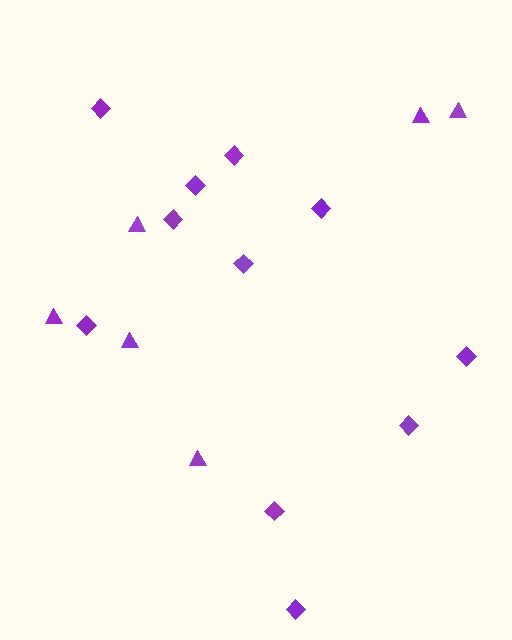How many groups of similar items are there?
There are 2 groups: one group of diamonds (11) and one group of triangles (6).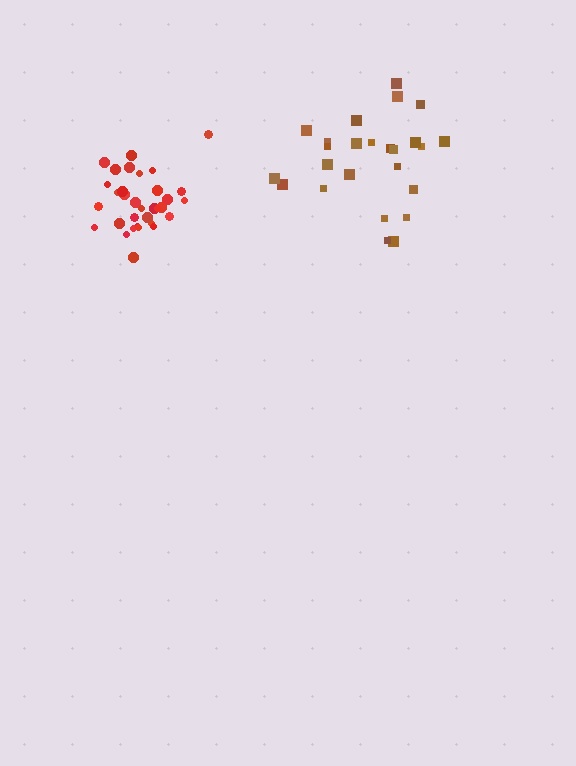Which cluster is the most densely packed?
Red.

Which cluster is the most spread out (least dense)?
Brown.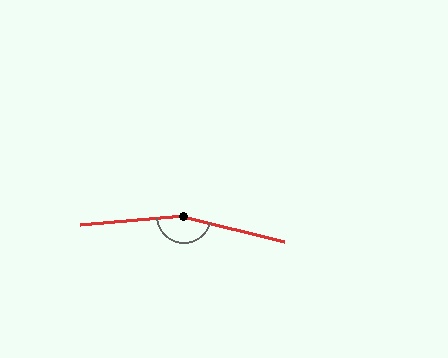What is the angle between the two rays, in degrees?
Approximately 161 degrees.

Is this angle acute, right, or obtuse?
It is obtuse.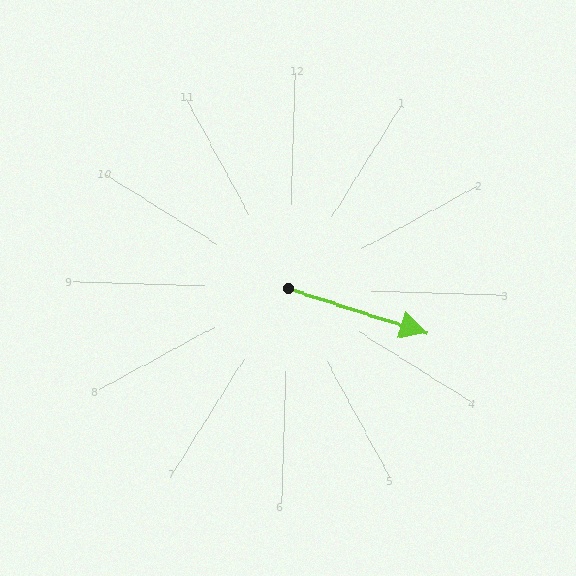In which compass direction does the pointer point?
East.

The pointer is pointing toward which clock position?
Roughly 4 o'clock.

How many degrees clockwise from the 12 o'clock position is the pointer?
Approximately 106 degrees.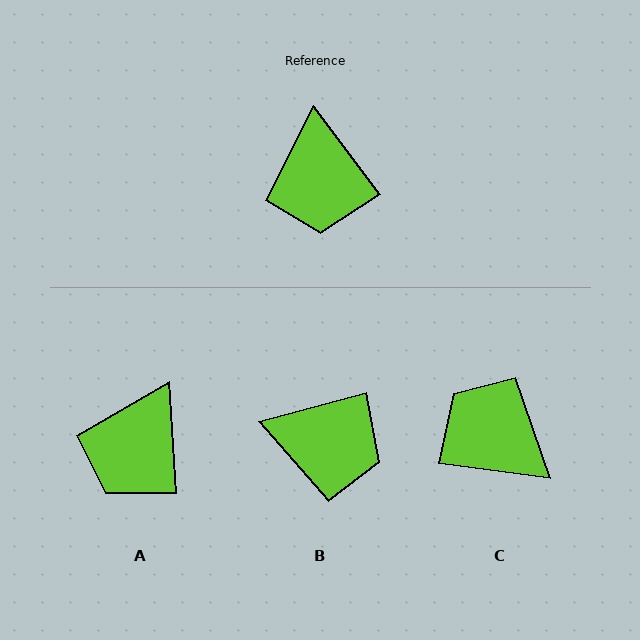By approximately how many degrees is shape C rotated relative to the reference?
Approximately 135 degrees clockwise.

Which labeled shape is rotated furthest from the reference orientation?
C, about 135 degrees away.